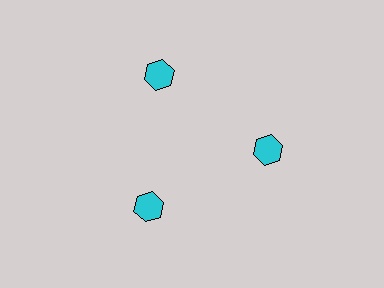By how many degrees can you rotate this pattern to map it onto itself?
The pattern maps onto itself every 120 degrees of rotation.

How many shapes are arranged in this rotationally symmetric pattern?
There are 3 shapes, arranged in 3 groups of 1.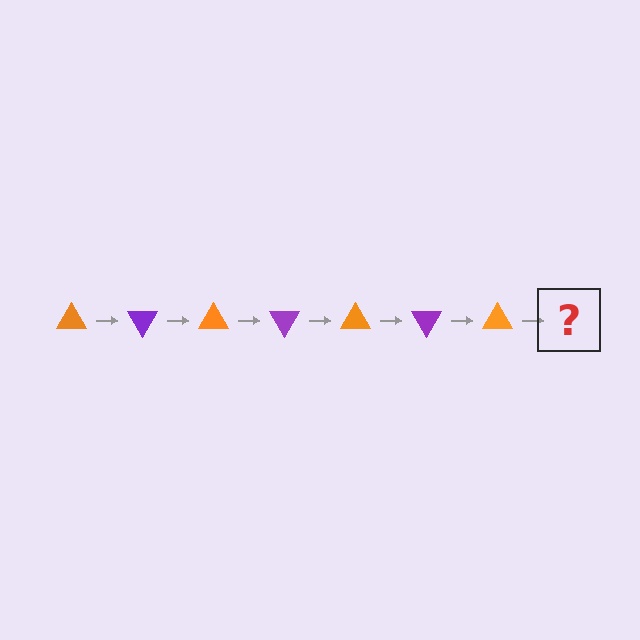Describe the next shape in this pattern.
It should be a purple triangle, rotated 420 degrees from the start.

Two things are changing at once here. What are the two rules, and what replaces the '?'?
The two rules are that it rotates 60 degrees each step and the color cycles through orange and purple. The '?' should be a purple triangle, rotated 420 degrees from the start.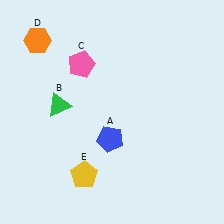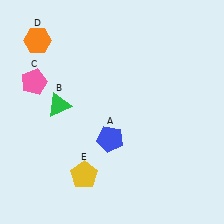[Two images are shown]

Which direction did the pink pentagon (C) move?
The pink pentagon (C) moved left.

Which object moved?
The pink pentagon (C) moved left.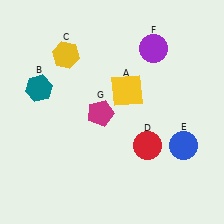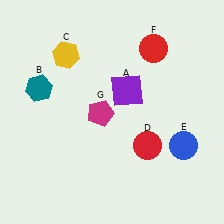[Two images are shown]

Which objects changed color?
A changed from yellow to purple. F changed from purple to red.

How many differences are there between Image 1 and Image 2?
There are 2 differences between the two images.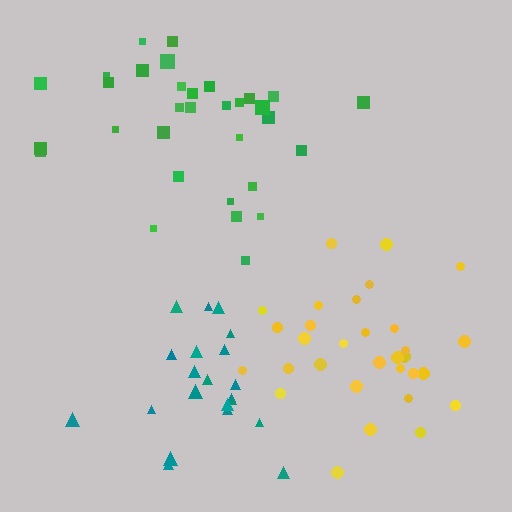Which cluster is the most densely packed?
Yellow.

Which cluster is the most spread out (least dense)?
Green.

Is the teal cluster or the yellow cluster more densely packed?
Yellow.